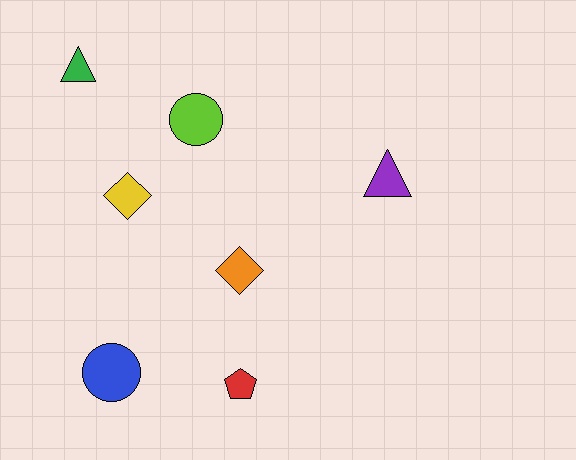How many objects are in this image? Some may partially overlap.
There are 7 objects.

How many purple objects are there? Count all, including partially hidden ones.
There is 1 purple object.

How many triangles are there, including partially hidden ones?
There are 2 triangles.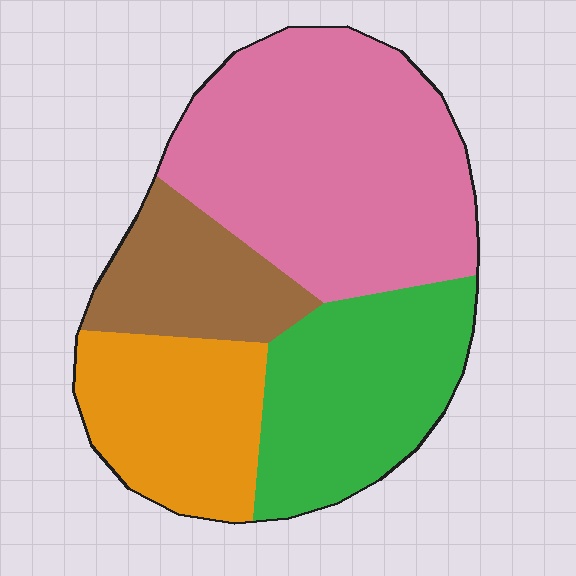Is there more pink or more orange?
Pink.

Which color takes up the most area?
Pink, at roughly 40%.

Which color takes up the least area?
Brown, at roughly 15%.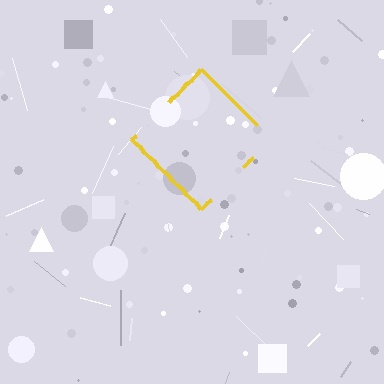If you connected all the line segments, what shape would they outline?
They would outline a diamond.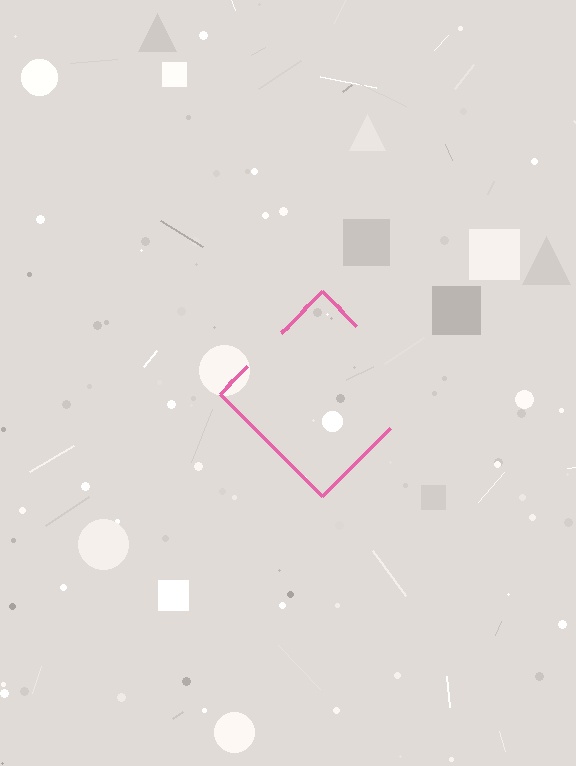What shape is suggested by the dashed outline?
The dashed outline suggests a diamond.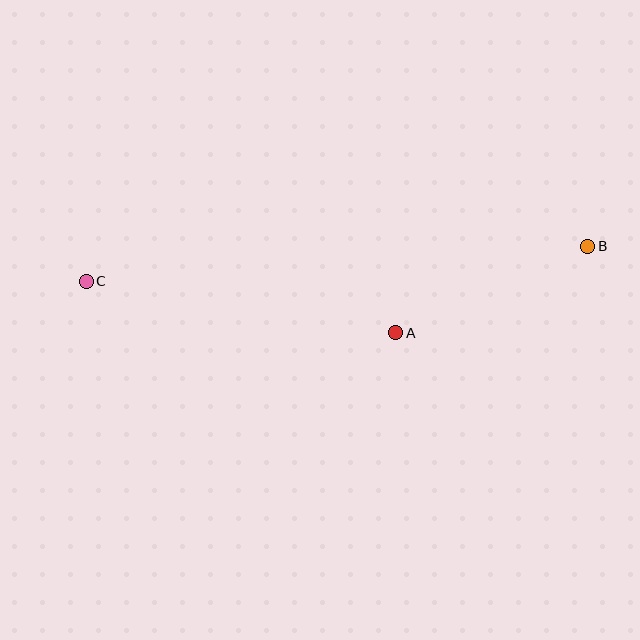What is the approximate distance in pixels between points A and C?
The distance between A and C is approximately 314 pixels.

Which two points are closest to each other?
Points A and B are closest to each other.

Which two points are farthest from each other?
Points B and C are farthest from each other.